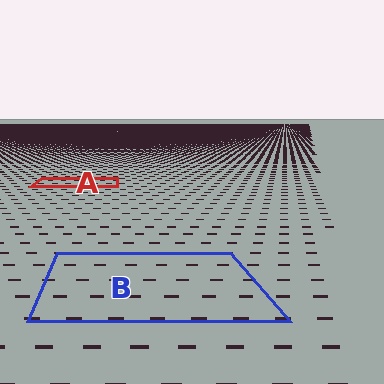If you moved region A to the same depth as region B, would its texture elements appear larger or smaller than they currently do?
They would appear larger. At a closer depth, the same texture elements are projected at a bigger on-screen size.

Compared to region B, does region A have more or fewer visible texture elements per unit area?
Region A has more texture elements per unit area — they are packed more densely because it is farther away.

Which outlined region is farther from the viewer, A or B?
Region A is farther from the viewer — the texture elements inside it appear smaller and more densely packed.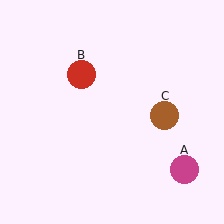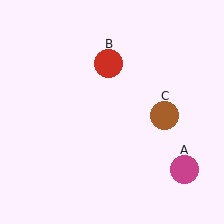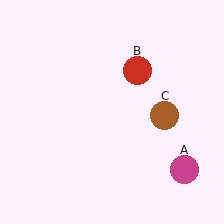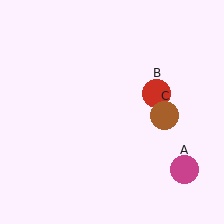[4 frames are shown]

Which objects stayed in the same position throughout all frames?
Magenta circle (object A) and brown circle (object C) remained stationary.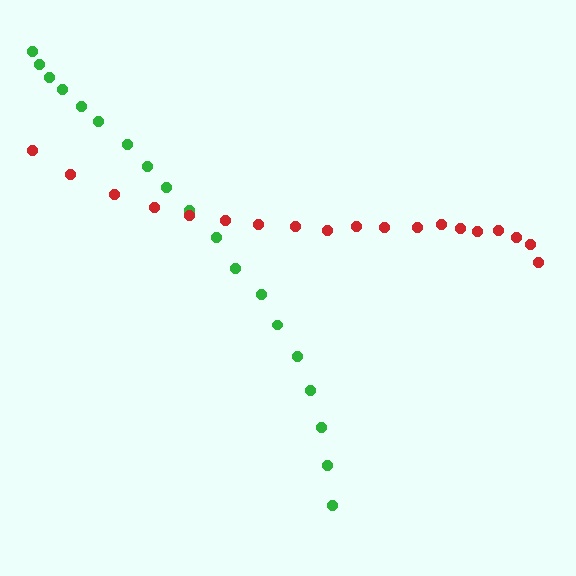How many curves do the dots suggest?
There are 2 distinct paths.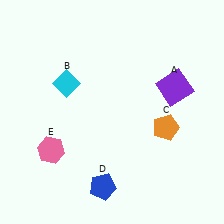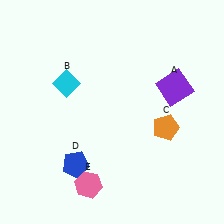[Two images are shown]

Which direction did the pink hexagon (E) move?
The pink hexagon (E) moved right.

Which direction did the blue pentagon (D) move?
The blue pentagon (D) moved left.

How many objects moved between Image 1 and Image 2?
2 objects moved between the two images.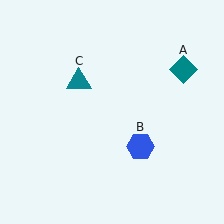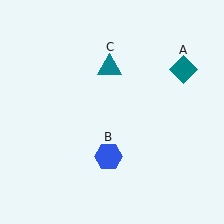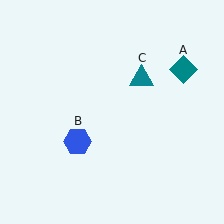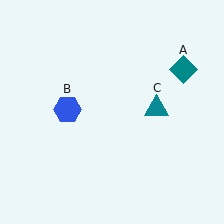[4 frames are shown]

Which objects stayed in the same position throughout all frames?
Teal diamond (object A) remained stationary.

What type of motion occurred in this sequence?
The blue hexagon (object B), teal triangle (object C) rotated clockwise around the center of the scene.